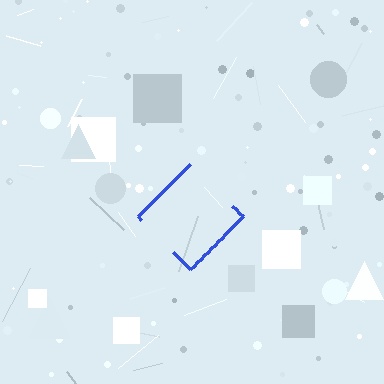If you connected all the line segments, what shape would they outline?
They would outline a diamond.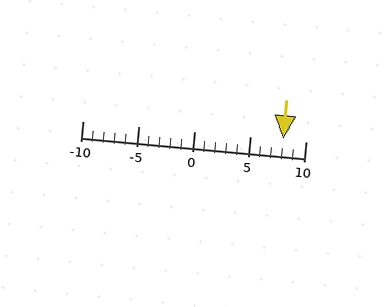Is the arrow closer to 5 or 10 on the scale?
The arrow is closer to 10.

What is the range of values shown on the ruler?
The ruler shows values from -10 to 10.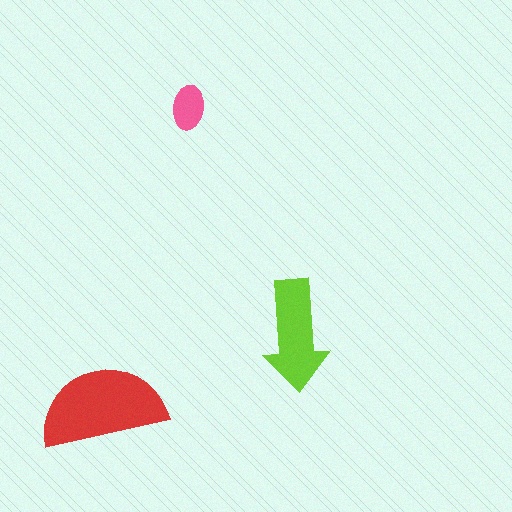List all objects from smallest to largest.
The pink ellipse, the lime arrow, the red semicircle.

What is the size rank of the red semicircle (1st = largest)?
1st.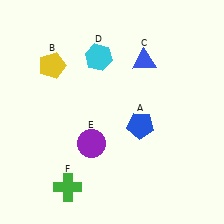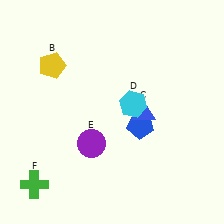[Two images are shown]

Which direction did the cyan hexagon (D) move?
The cyan hexagon (D) moved down.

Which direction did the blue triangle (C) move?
The blue triangle (C) moved down.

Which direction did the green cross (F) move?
The green cross (F) moved left.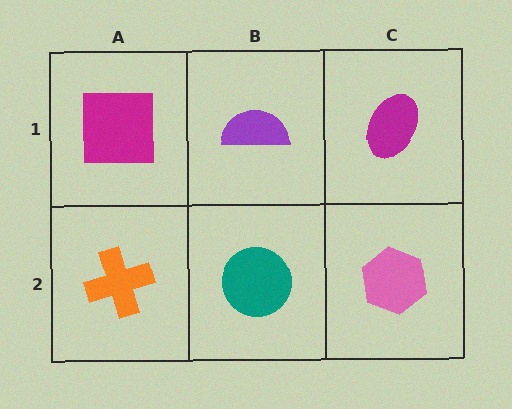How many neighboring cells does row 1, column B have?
3.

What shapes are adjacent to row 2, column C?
A magenta ellipse (row 1, column C), a teal circle (row 2, column B).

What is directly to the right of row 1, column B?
A magenta ellipse.